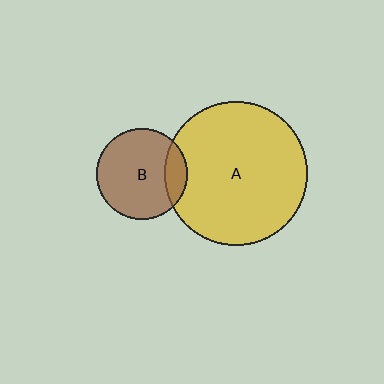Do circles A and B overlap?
Yes.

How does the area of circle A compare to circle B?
Approximately 2.5 times.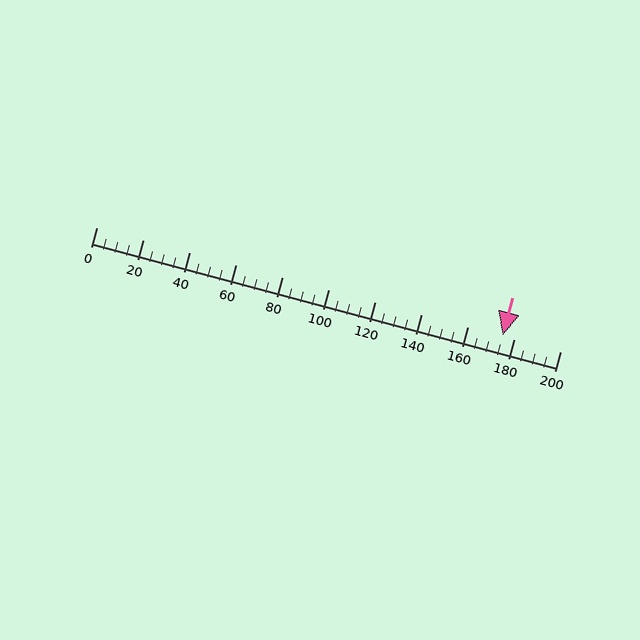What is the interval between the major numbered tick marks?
The major tick marks are spaced 20 units apart.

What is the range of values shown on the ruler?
The ruler shows values from 0 to 200.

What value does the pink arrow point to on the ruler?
The pink arrow points to approximately 175.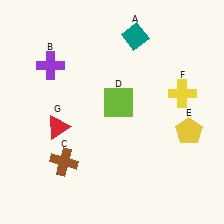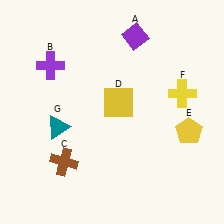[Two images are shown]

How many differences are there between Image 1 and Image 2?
There are 3 differences between the two images.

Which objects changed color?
A changed from teal to purple. D changed from lime to yellow. G changed from red to teal.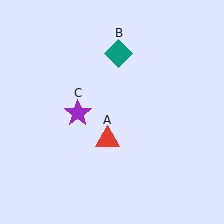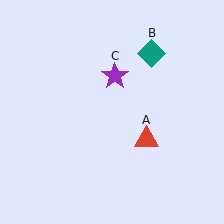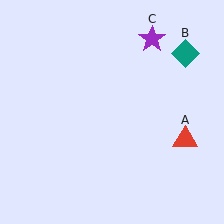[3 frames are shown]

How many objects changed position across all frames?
3 objects changed position: red triangle (object A), teal diamond (object B), purple star (object C).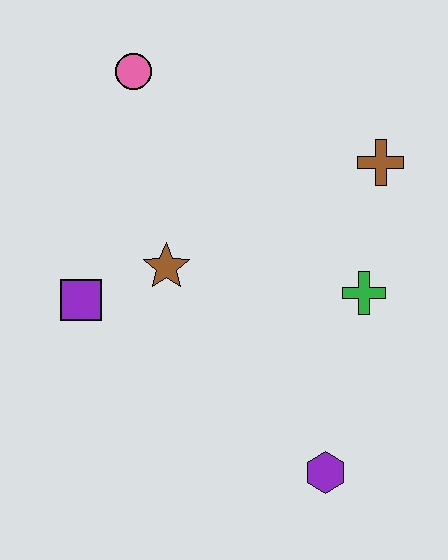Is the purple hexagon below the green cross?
Yes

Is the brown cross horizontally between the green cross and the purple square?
No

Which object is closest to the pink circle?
The brown star is closest to the pink circle.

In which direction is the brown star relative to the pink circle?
The brown star is below the pink circle.